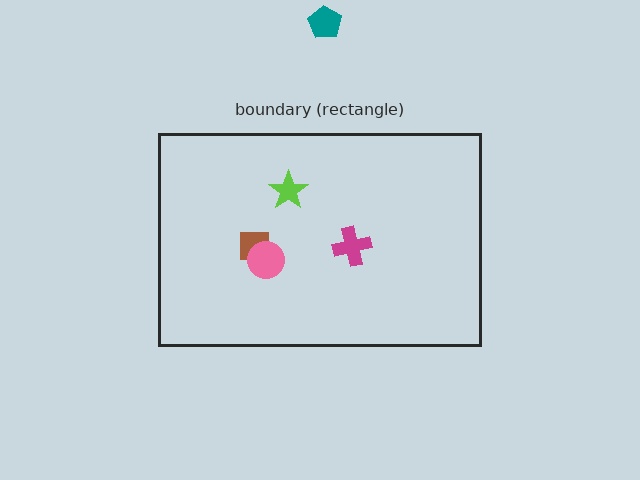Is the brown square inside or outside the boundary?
Inside.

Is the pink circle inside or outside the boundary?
Inside.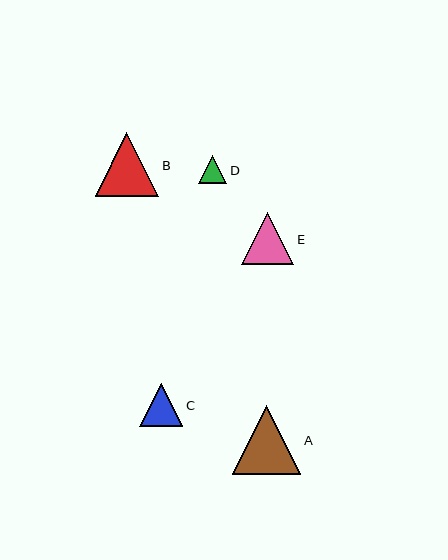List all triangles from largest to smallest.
From largest to smallest: A, B, E, C, D.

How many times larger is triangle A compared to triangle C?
Triangle A is approximately 1.6 times the size of triangle C.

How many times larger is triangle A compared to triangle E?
Triangle A is approximately 1.3 times the size of triangle E.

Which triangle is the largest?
Triangle A is the largest with a size of approximately 69 pixels.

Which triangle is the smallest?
Triangle D is the smallest with a size of approximately 28 pixels.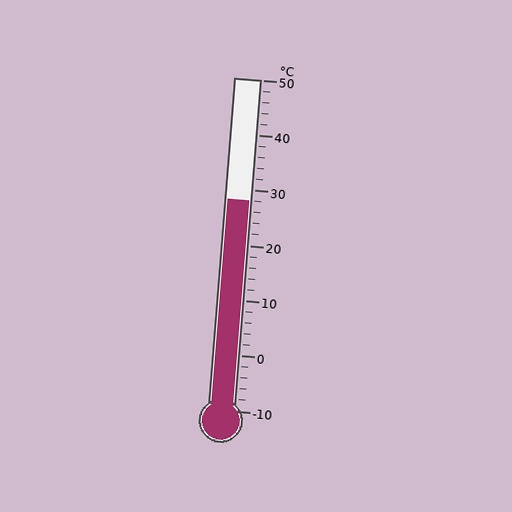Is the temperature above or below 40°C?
The temperature is below 40°C.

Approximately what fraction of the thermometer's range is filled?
The thermometer is filled to approximately 65% of its range.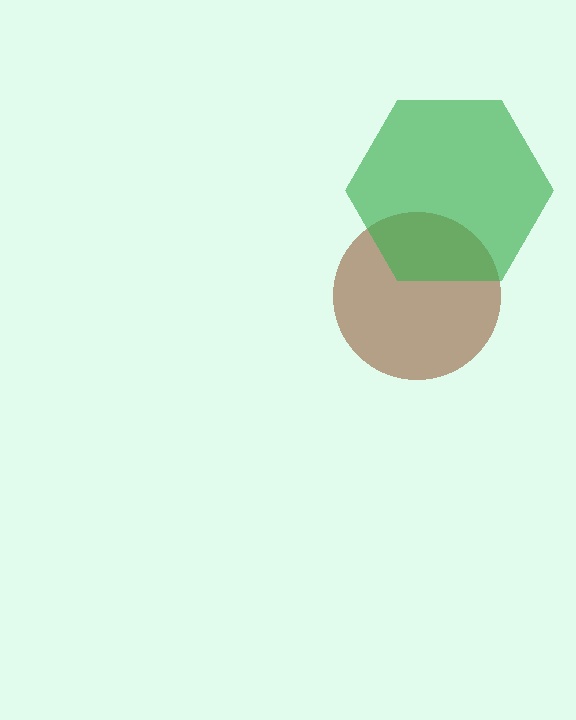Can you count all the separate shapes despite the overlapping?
Yes, there are 2 separate shapes.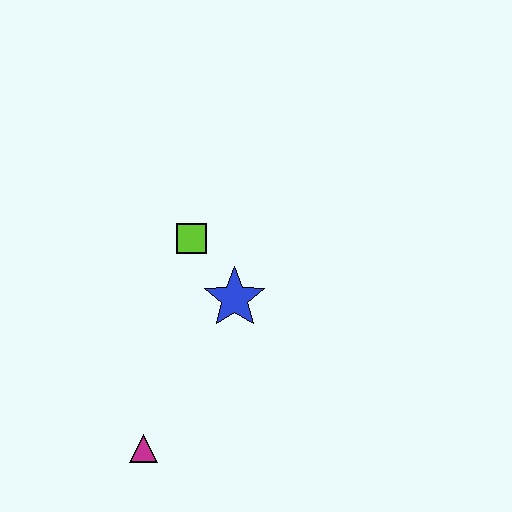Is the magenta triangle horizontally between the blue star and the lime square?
No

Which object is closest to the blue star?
The lime square is closest to the blue star.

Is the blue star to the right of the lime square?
Yes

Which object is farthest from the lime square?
The magenta triangle is farthest from the lime square.